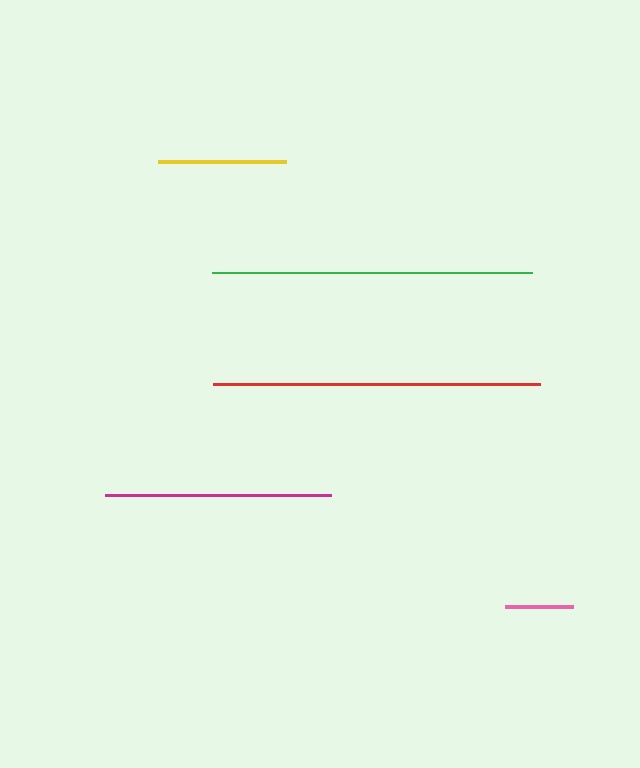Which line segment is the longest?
The red line is the longest at approximately 327 pixels.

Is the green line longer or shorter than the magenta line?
The green line is longer than the magenta line.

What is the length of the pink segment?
The pink segment is approximately 68 pixels long.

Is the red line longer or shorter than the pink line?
The red line is longer than the pink line.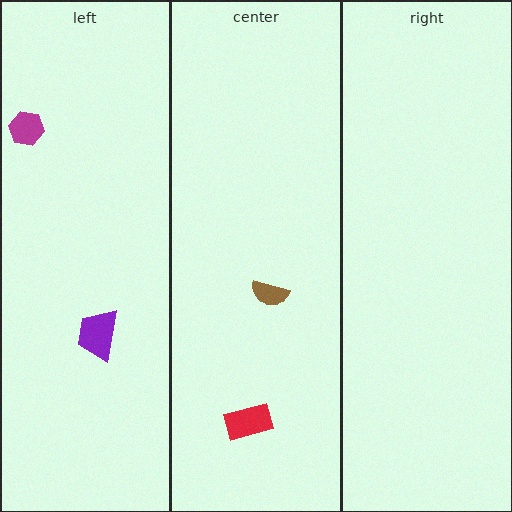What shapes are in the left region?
The magenta hexagon, the purple trapezoid.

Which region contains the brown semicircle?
The center region.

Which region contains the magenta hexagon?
The left region.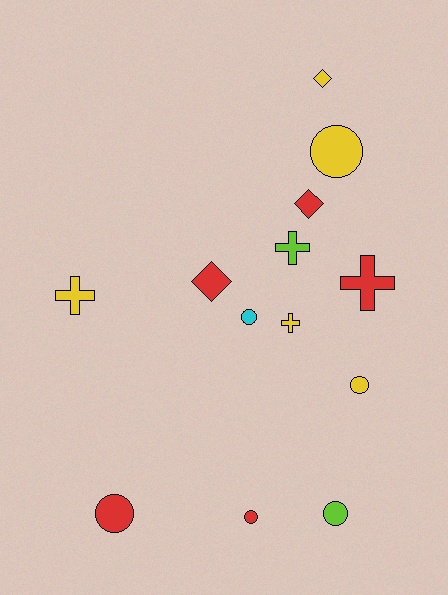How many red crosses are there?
There is 1 red cross.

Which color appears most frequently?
Yellow, with 5 objects.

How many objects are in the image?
There are 13 objects.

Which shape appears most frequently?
Circle, with 6 objects.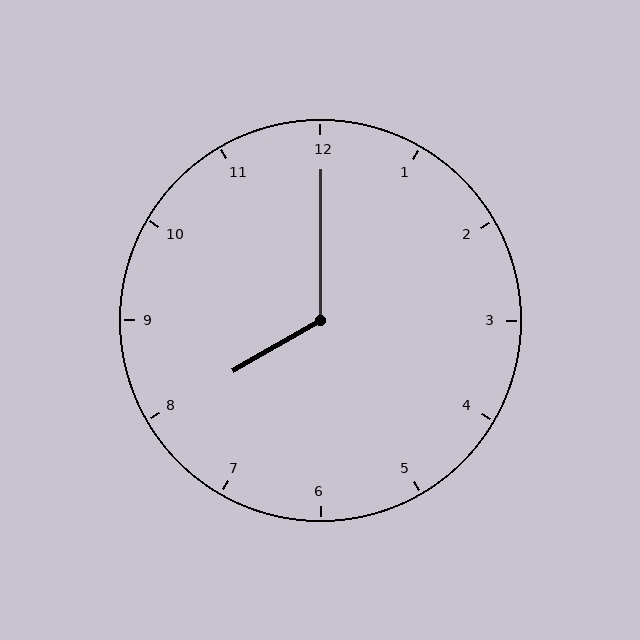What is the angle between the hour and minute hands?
Approximately 120 degrees.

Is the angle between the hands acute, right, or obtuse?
It is obtuse.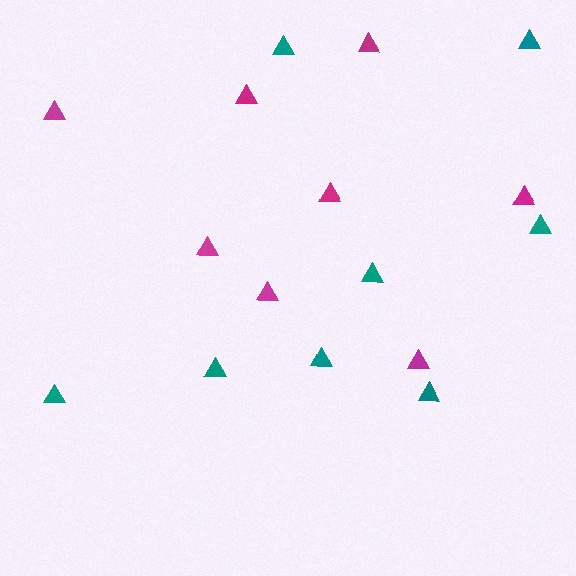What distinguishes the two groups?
There are 2 groups: one group of teal triangles (8) and one group of magenta triangles (8).